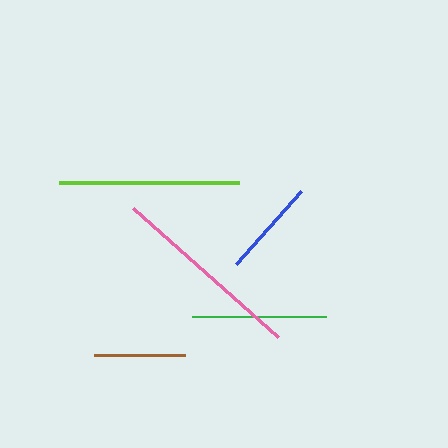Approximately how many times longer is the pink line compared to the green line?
The pink line is approximately 1.4 times the length of the green line.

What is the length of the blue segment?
The blue segment is approximately 97 pixels long.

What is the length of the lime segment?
The lime segment is approximately 180 pixels long.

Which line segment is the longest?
The pink line is the longest at approximately 193 pixels.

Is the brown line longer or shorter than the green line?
The green line is longer than the brown line.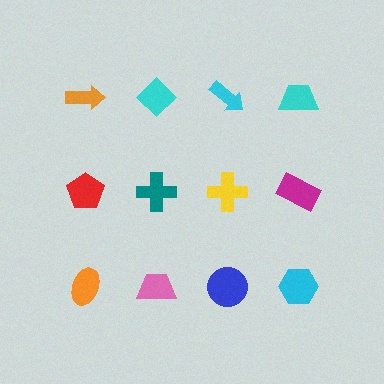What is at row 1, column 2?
A cyan diamond.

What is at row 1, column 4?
A cyan trapezoid.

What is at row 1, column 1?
An orange arrow.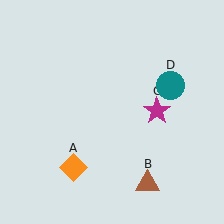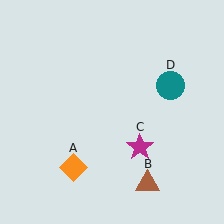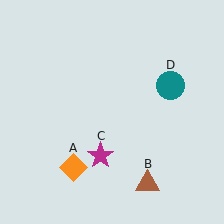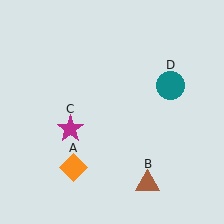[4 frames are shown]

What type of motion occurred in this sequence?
The magenta star (object C) rotated clockwise around the center of the scene.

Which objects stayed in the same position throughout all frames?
Orange diamond (object A) and brown triangle (object B) and teal circle (object D) remained stationary.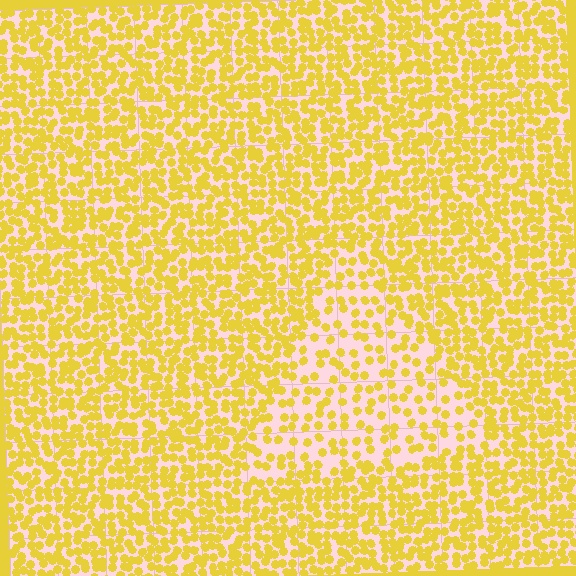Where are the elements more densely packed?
The elements are more densely packed outside the triangle boundary.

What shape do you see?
I see a triangle.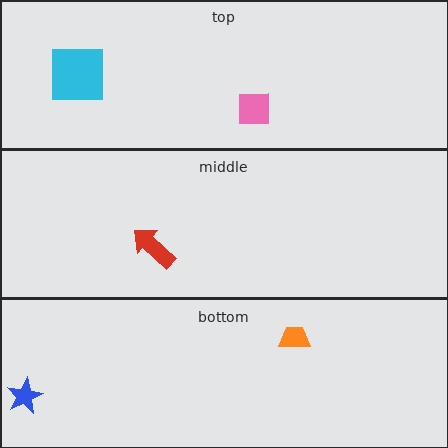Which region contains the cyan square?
The top region.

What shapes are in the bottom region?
The orange trapezoid, the blue star.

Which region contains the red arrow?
The middle region.